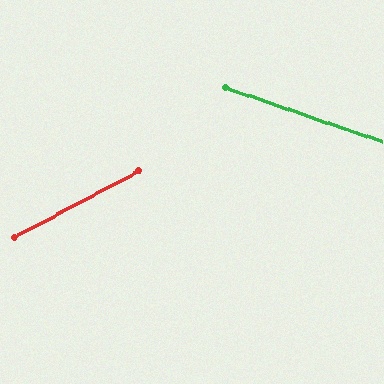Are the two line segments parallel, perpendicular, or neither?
Neither parallel nor perpendicular — they differ by about 47°.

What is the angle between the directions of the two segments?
Approximately 47 degrees.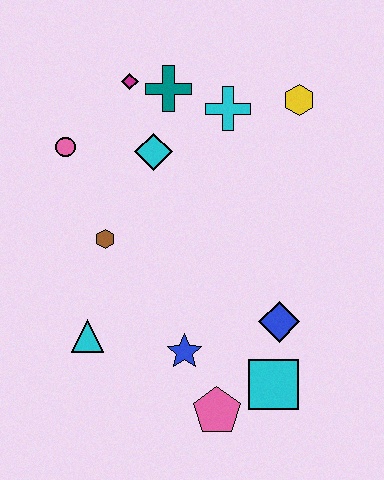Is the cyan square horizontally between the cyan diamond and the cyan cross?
No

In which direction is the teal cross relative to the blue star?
The teal cross is above the blue star.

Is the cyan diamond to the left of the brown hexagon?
No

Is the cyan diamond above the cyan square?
Yes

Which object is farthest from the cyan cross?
The pink pentagon is farthest from the cyan cross.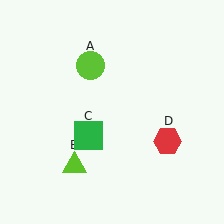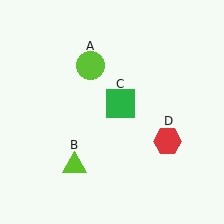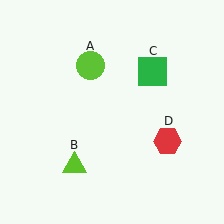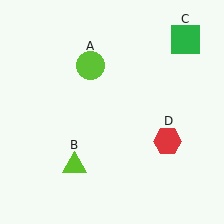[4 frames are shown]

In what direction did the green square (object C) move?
The green square (object C) moved up and to the right.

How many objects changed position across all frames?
1 object changed position: green square (object C).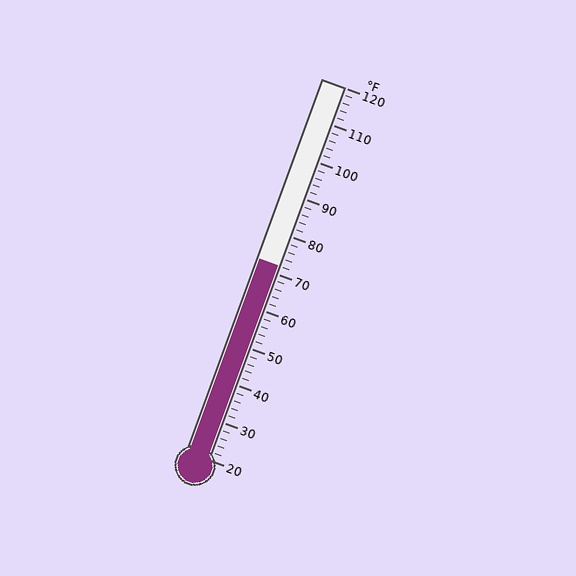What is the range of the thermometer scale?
The thermometer scale ranges from 20°F to 120°F.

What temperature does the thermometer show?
The thermometer shows approximately 72°F.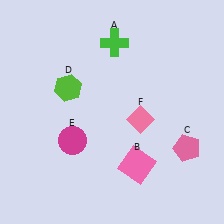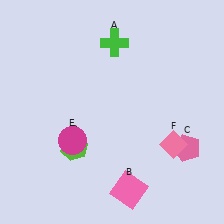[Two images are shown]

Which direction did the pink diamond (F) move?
The pink diamond (F) moved right.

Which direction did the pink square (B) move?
The pink square (B) moved down.